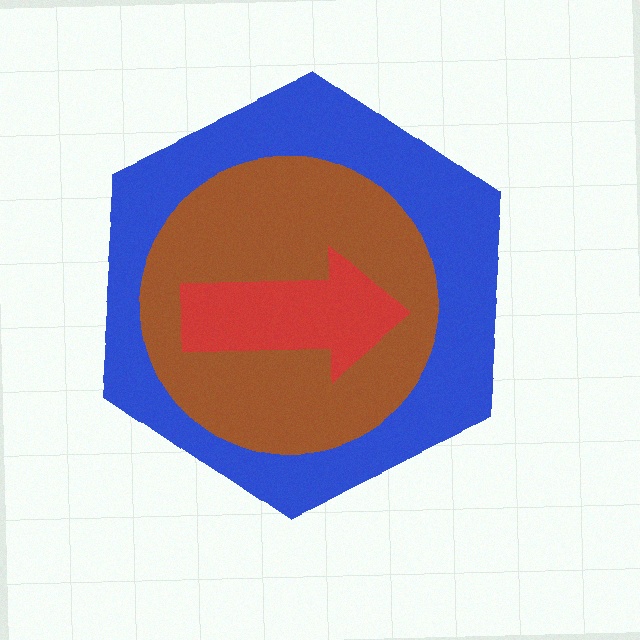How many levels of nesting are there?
3.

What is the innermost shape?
The red arrow.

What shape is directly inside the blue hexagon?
The brown circle.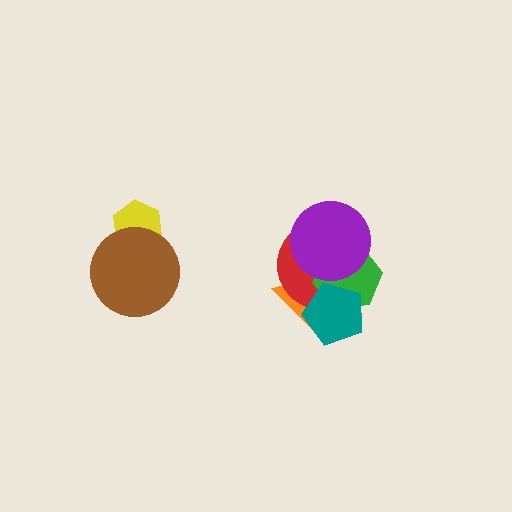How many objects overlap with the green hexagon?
4 objects overlap with the green hexagon.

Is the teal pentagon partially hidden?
No, no other shape covers it.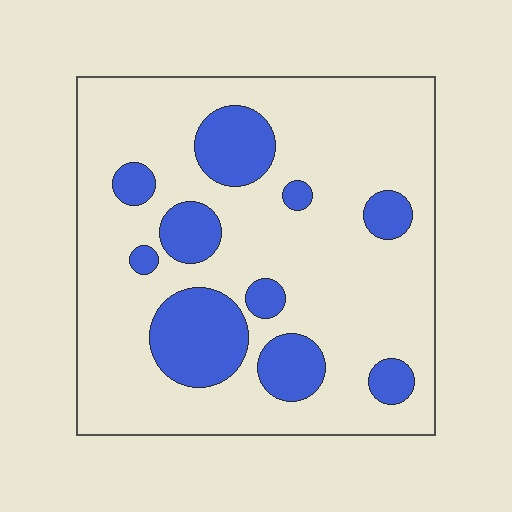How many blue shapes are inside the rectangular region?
10.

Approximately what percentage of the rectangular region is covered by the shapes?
Approximately 20%.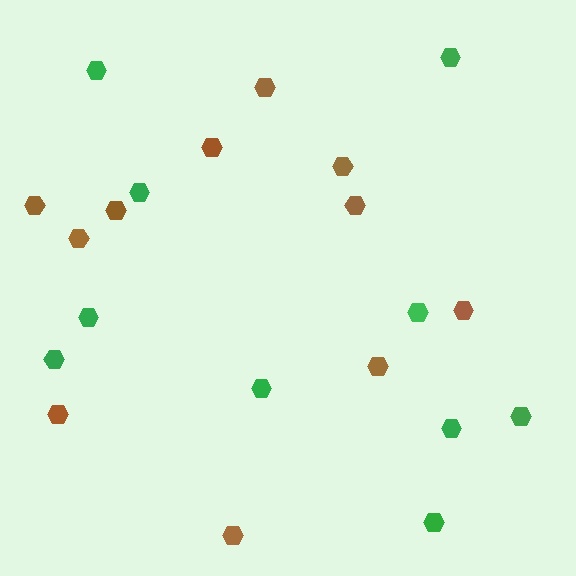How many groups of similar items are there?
There are 2 groups: one group of green hexagons (10) and one group of brown hexagons (11).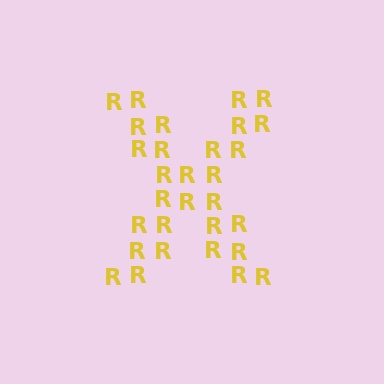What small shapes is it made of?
It is made of small letter R's.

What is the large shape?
The large shape is the letter X.